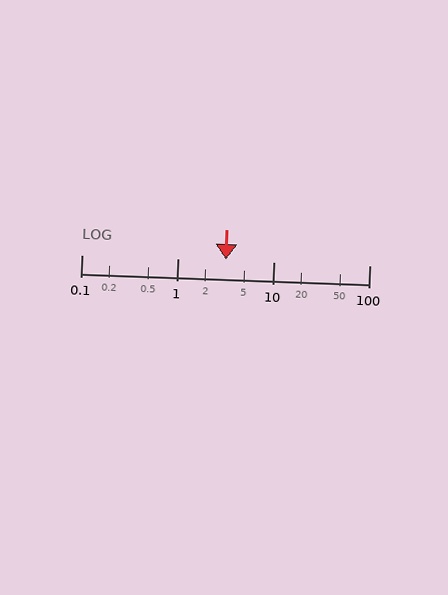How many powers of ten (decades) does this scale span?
The scale spans 3 decades, from 0.1 to 100.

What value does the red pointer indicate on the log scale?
The pointer indicates approximately 3.2.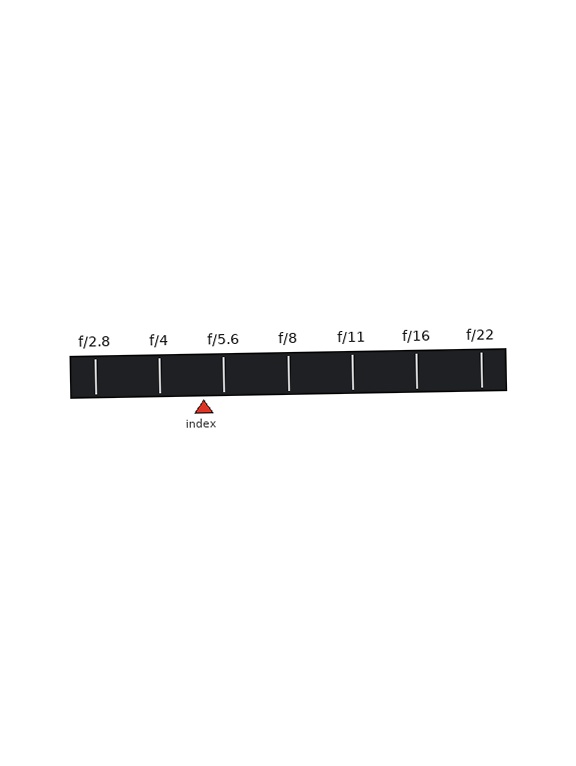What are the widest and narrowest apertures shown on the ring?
The widest aperture shown is f/2.8 and the narrowest is f/22.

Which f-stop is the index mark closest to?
The index mark is closest to f/5.6.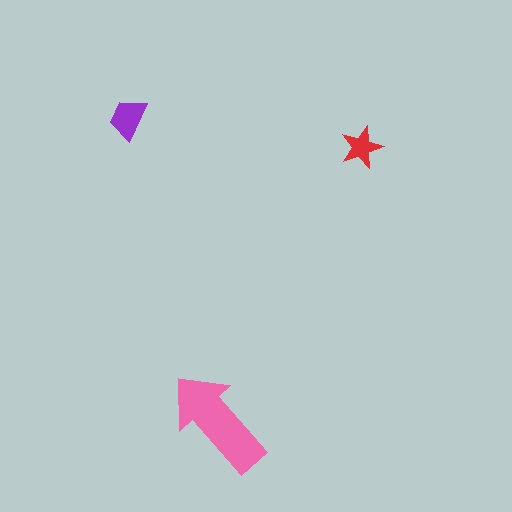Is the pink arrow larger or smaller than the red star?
Larger.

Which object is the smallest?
The red star.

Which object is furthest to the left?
The purple trapezoid is leftmost.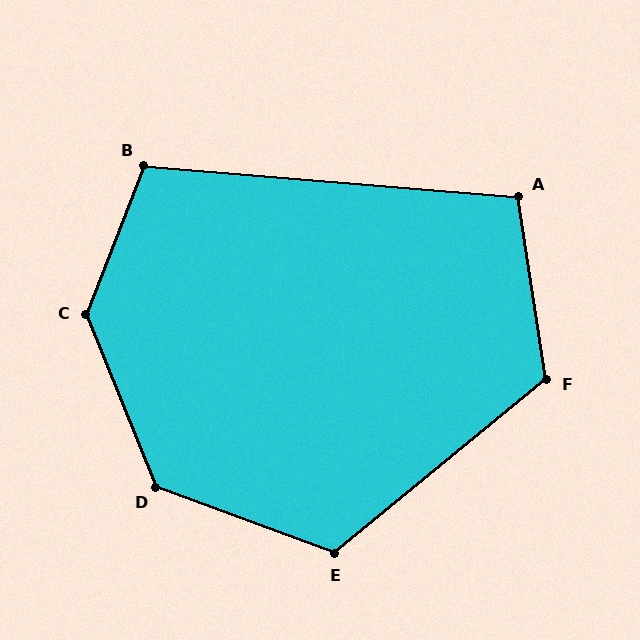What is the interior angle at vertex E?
Approximately 120 degrees (obtuse).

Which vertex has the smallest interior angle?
A, at approximately 103 degrees.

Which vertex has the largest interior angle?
C, at approximately 137 degrees.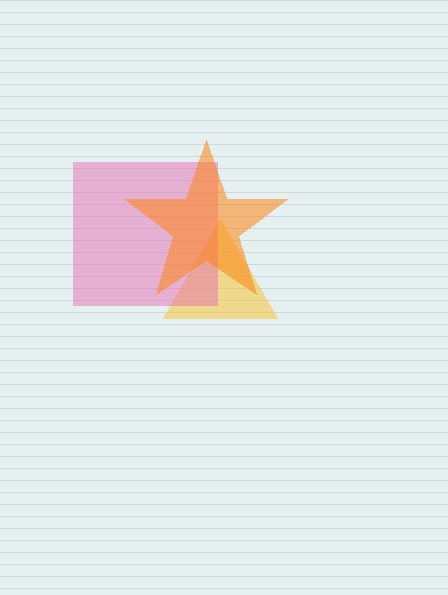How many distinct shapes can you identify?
There are 3 distinct shapes: a yellow triangle, a pink square, an orange star.